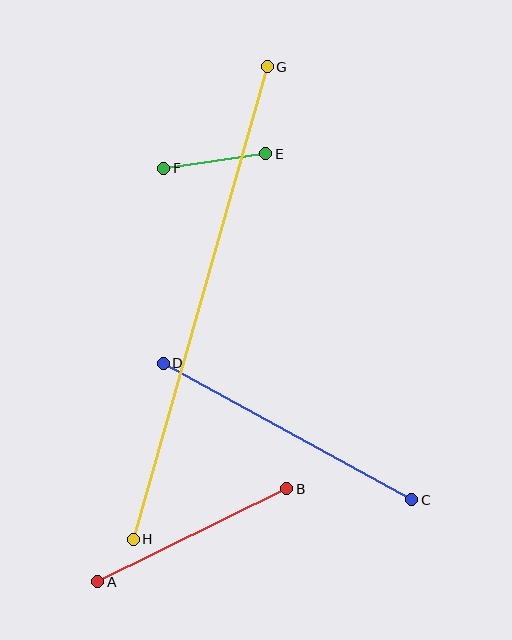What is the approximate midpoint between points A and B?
The midpoint is at approximately (192, 535) pixels.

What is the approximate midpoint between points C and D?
The midpoint is at approximately (288, 432) pixels.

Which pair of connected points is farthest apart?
Points G and H are farthest apart.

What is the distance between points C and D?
The distance is approximately 283 pixels.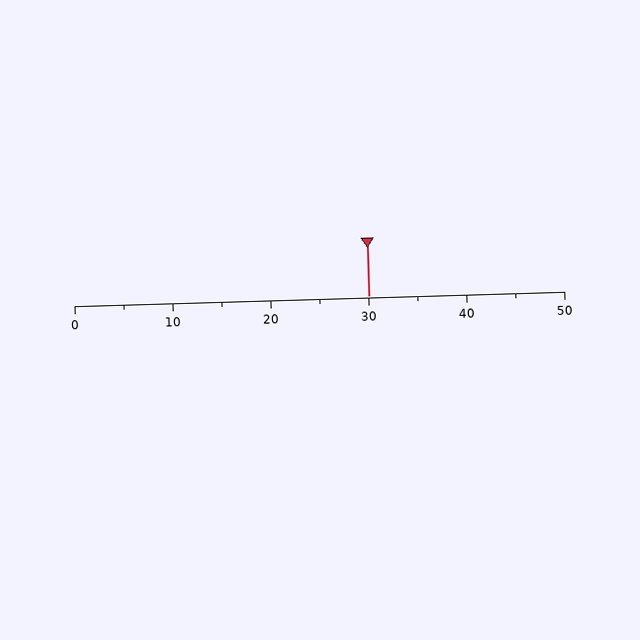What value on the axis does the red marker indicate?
The marker indicates approximately 30.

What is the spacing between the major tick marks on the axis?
The major ticks are spaced 10 apart.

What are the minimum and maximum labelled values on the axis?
The axis runs from 0 to 50.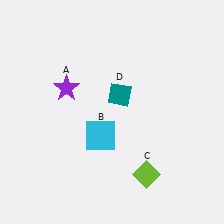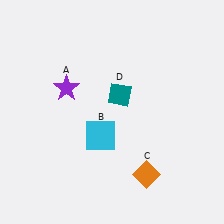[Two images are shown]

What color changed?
The diamond (C) changed from lime in Image 1 to orange in Image 2.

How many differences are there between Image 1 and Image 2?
There is 1 difference between the two images.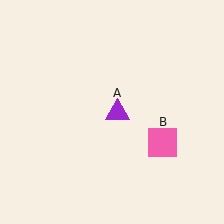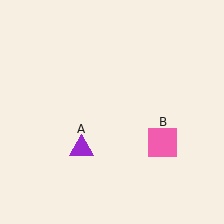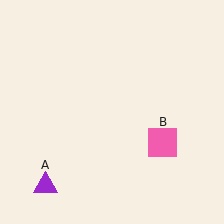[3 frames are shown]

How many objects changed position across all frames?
1 object changed position: purple triangle (object A).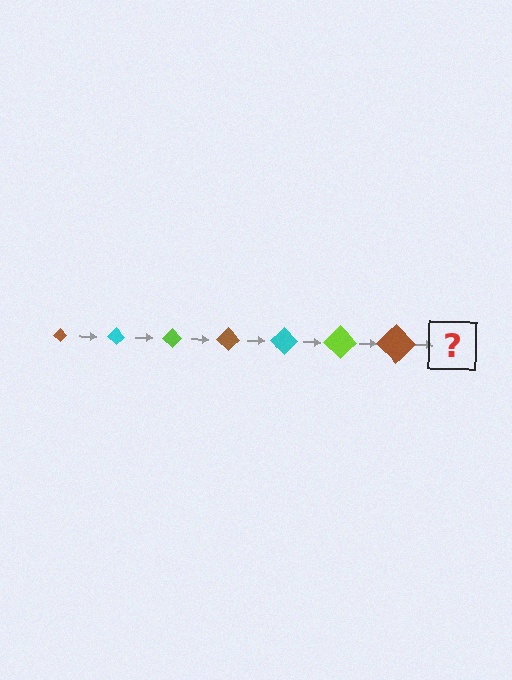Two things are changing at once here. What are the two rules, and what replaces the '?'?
The two rules are that the diamond grows larger each step and the color cycles through brown, cyan, and lime. The '?' should be a cyan diamond, larger than the previous one.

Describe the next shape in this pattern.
It should be a cyan diamond, larger than the previous one.